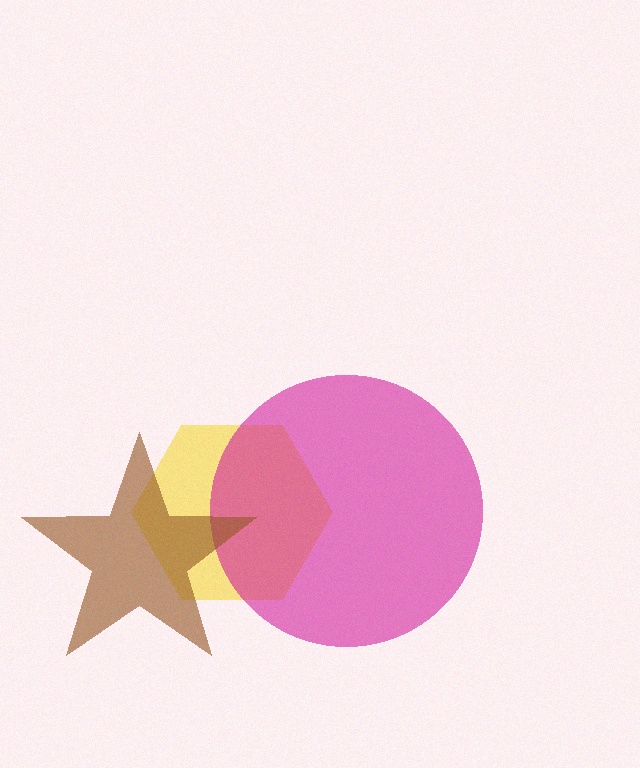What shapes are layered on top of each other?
The layered shapes are: a yellow hexagon, a magenta circle, a brown star.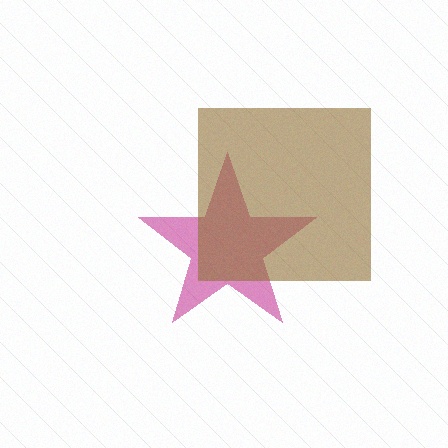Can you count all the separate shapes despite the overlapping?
Yes, there are 2 separate shapes.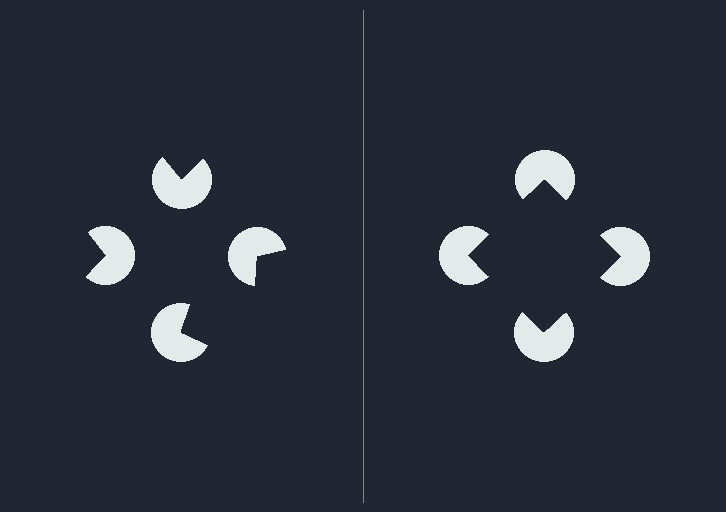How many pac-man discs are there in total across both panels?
8 — 4 on each side.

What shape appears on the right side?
An illusory square.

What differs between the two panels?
The pac-man discs are positioned identically on both sides; only the wedge orientations differ. On the right they align to a square; on the left they are misaligned.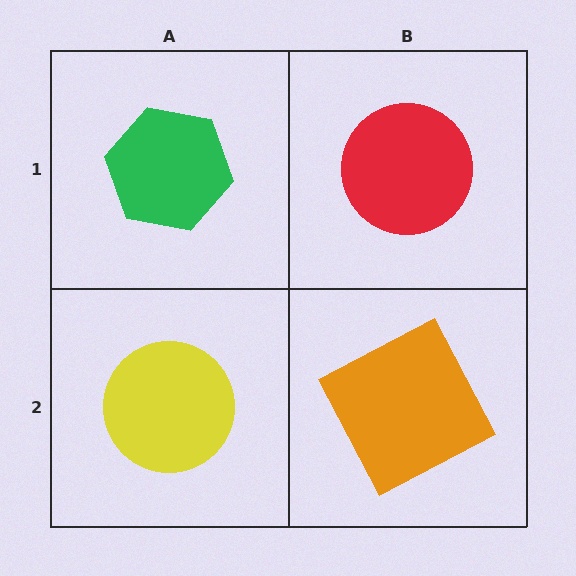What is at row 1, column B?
A red circle.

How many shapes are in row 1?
2 shapes.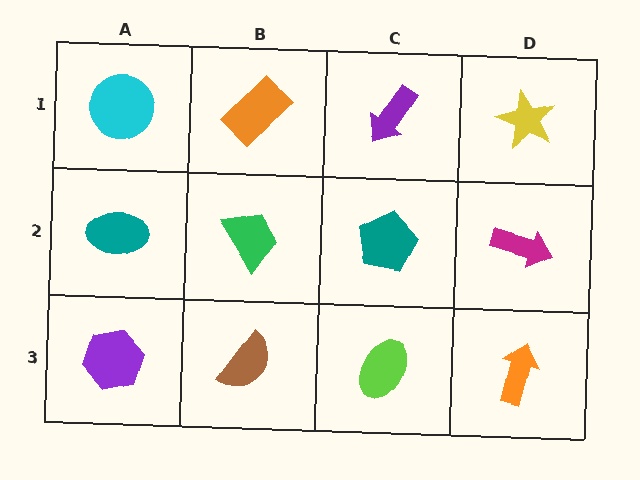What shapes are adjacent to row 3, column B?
A green trapezoid (row 2, column B), a purple hexagon (row 3, column A), a lime ellipse (row 3, column C).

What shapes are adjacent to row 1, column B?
A green trapezoid (row 2, column B), a cyan circle (row 1, column A), a purple arrow (row 1, column C).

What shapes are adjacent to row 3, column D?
A magenta arrow (row 2, column D), a lime ellipse (row 3, column C).